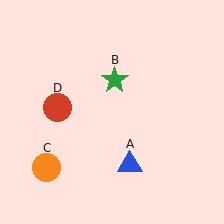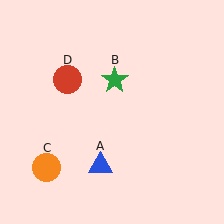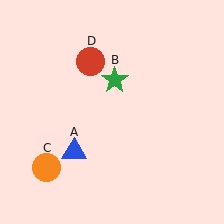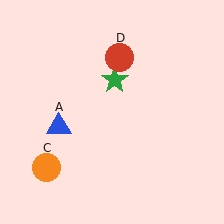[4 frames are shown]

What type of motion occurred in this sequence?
The blue triangle (object A), red circle (object D) rotated clockwise around the center of the scene.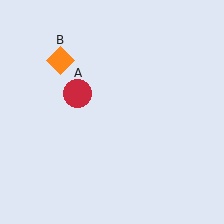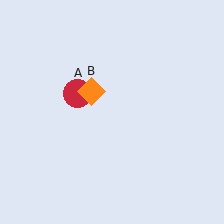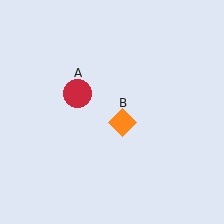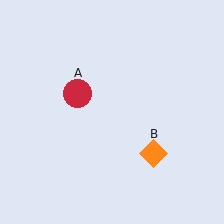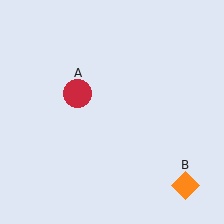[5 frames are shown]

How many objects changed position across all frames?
1 object changed position: orange diamond (object B).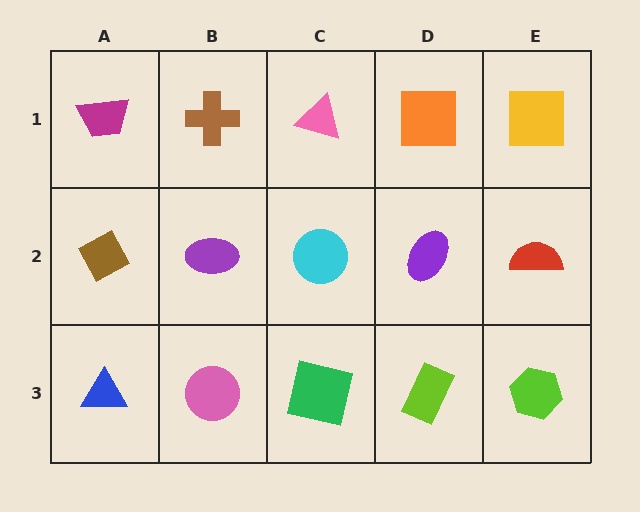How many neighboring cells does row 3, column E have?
2.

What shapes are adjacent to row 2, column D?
An orange square (row 1, column D), a lime rectangle (row 3, column D), a cyan circle (row 2, column C), a red semicircle (row 2, column E).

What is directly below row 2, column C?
A green square.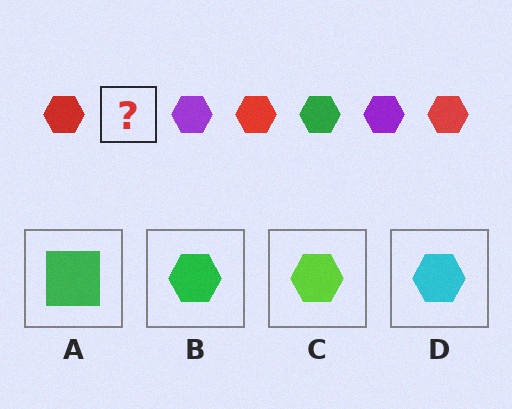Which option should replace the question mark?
Option B.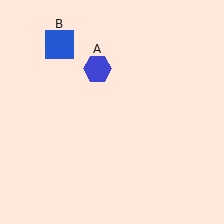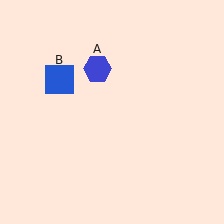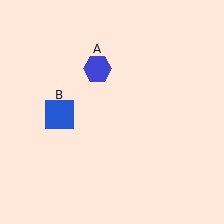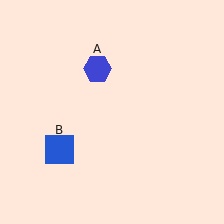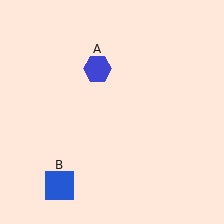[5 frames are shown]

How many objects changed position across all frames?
1 object changed position: blue square (object B).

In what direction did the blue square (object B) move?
The blue square (object B) moved down.